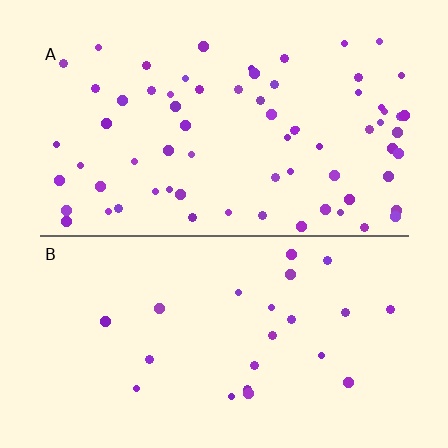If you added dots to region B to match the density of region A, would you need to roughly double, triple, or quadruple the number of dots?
Approximately triple.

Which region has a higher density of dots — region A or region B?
A (the top).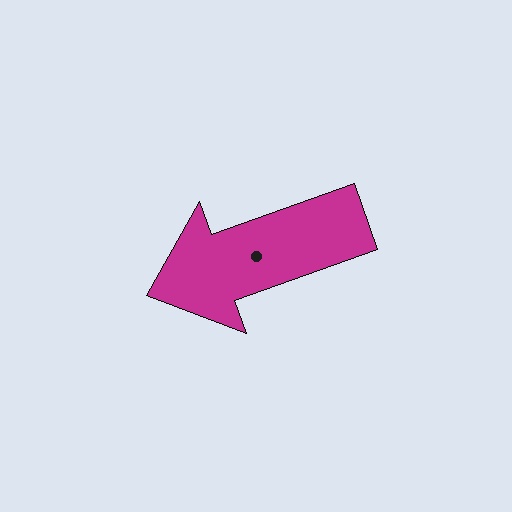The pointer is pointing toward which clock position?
Roughly 8 o'clock.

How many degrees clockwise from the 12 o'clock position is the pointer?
Approximately 250 degrees.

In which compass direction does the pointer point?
West.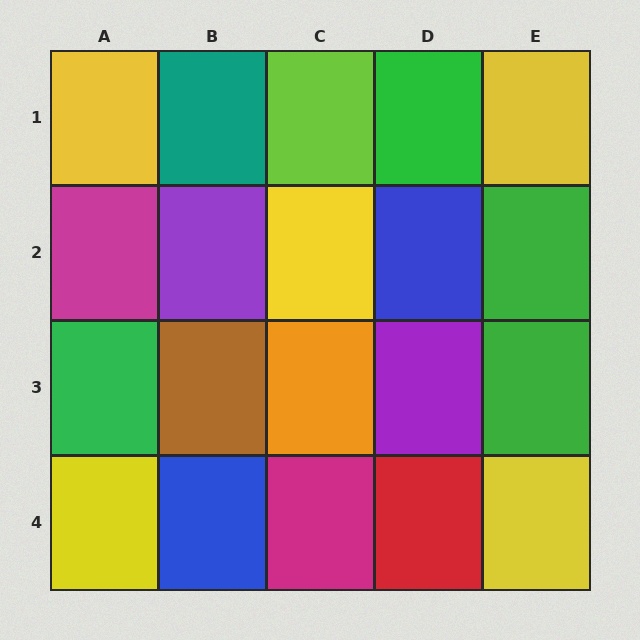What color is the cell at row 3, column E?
Green.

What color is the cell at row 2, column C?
Yellow.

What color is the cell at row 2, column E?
Green.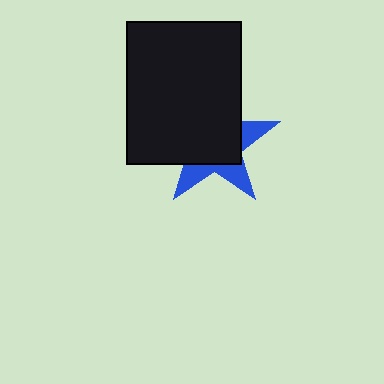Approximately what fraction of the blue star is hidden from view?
Roughly 66% of the blue star is hidden behind the black rectangle.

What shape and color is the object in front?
The object in front is a black rectangle.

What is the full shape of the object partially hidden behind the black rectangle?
The partially hidden object is a blue star.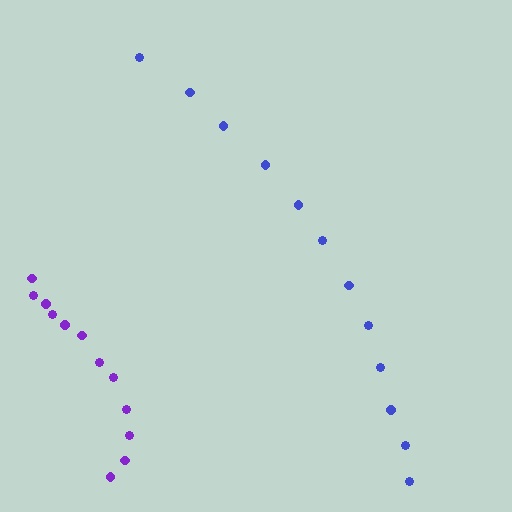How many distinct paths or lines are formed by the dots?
There are 2 distinct paths.